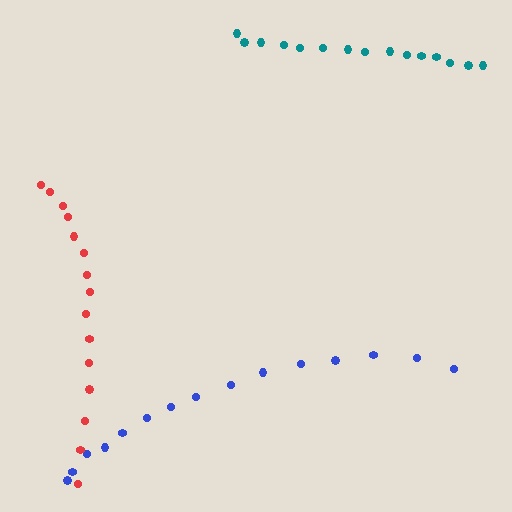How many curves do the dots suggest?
There are 3 distinct paths.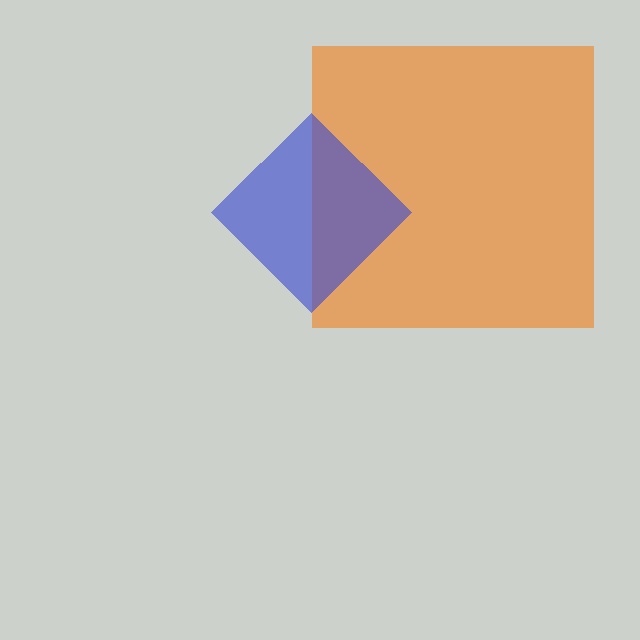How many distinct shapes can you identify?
There are 2 distinct shapes: an orange square, a blue diamond.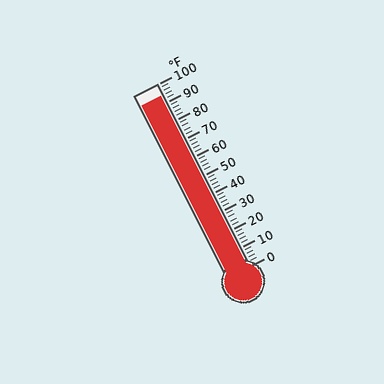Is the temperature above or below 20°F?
The temperature is above 20°F.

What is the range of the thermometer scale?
The thermometer scale ranges from 0°F to 100°F.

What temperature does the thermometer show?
The thermometer shows approximately 94°F.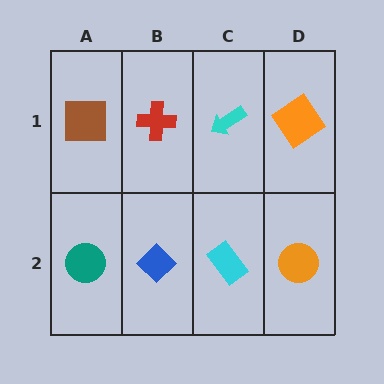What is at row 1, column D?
An orange diamond.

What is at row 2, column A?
A teal circle.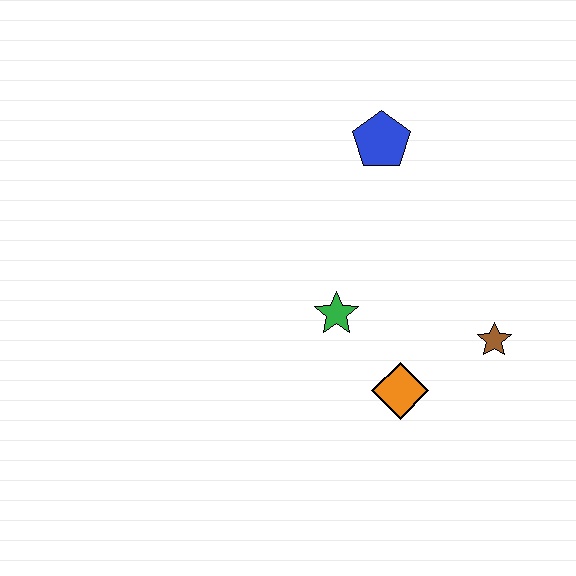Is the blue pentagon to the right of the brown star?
No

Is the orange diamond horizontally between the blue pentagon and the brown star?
Yes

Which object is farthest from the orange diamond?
The blue pentagon is farthest from the orange diamond.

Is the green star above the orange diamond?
Yes